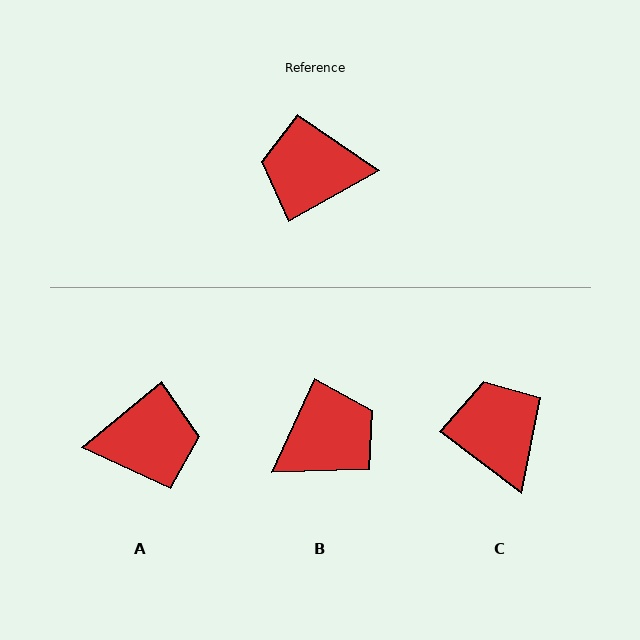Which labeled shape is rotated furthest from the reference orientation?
A, about 170 degrees away.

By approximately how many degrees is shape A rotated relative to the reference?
Approximately 170 degrees clockwise.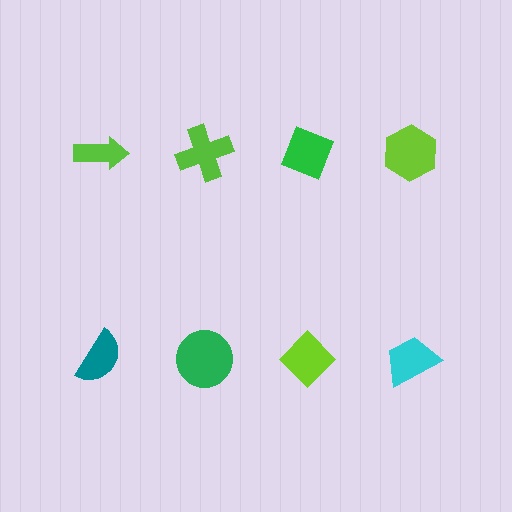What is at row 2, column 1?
A teal semicircle.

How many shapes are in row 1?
4 shapes.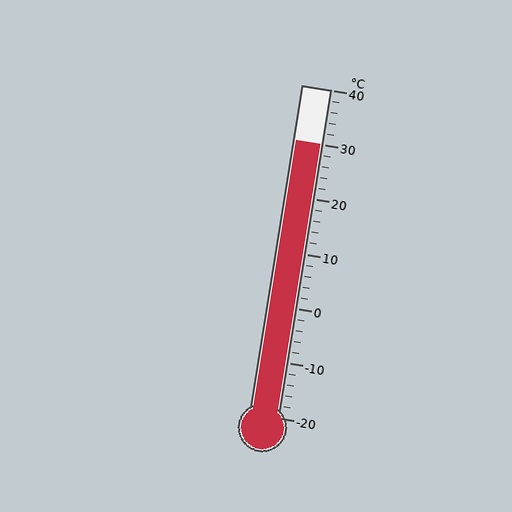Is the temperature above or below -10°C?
The temperature is above -10°C.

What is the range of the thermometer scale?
The thermometer scale ranges from -20°C to 40°C.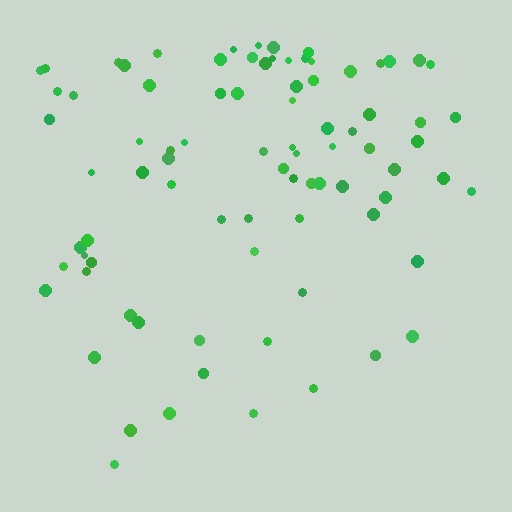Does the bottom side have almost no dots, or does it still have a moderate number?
Still a moderate number, just noticeably fewer than the top.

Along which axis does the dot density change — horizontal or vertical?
Vertical.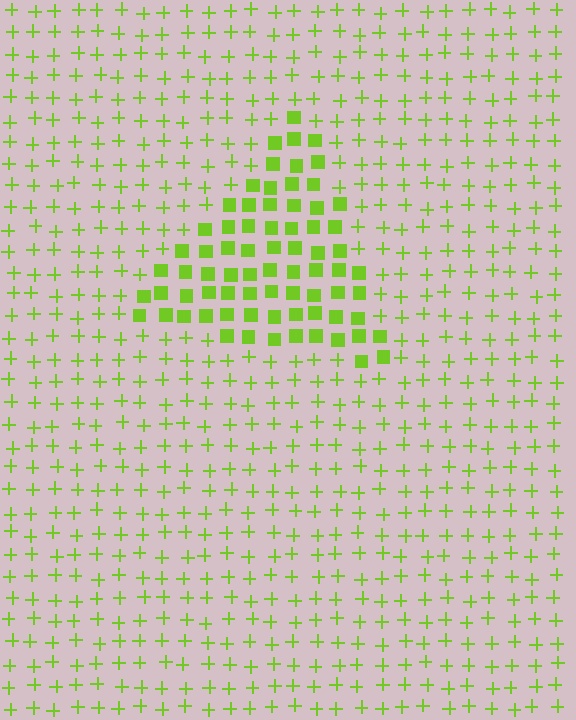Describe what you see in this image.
The image is filled with small lime elements arranged in a uniform grid. A triangle-shaped region contains squares, while the surrounding area contains plus signs. The boundary is defined purely by the change in element shape.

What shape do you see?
I see a triangle.